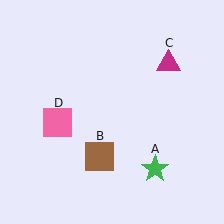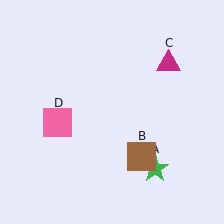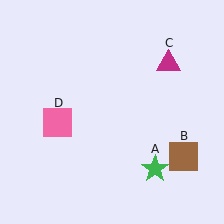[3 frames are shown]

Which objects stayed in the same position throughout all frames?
Green star (object A) and magenta triangle (object C) and pink square (object D) remained stationary.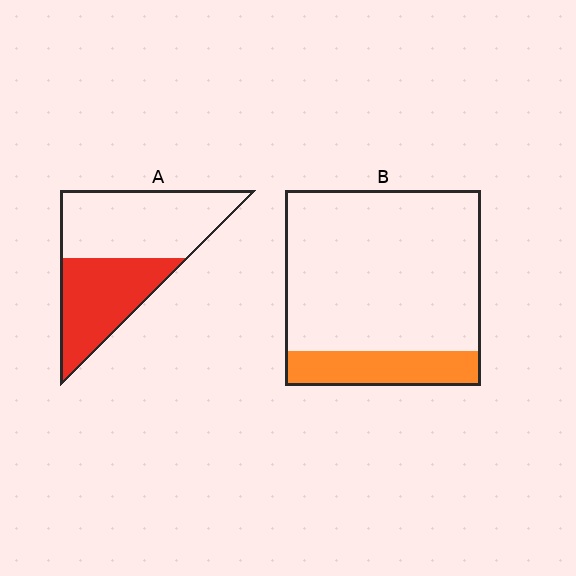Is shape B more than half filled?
No.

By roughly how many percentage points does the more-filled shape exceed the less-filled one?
By roughly 25 percentage points (A over B).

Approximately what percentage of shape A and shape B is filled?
A is approximately 45% and B is approximately 20%.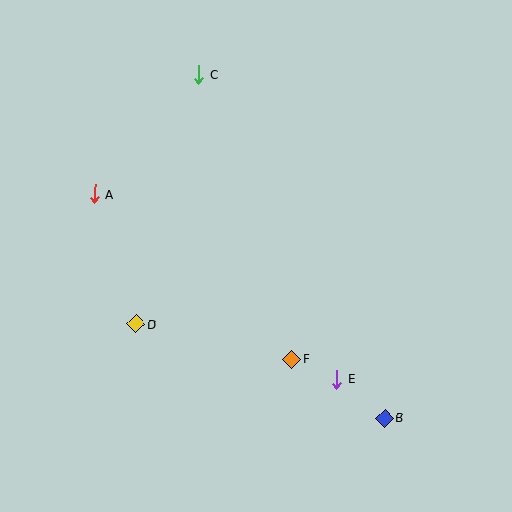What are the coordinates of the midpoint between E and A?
The midpoint between E and A is at (216, 287).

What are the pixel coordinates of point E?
Point E is at (337, 379).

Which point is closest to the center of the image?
Point F at (291, 359) is closest to the center.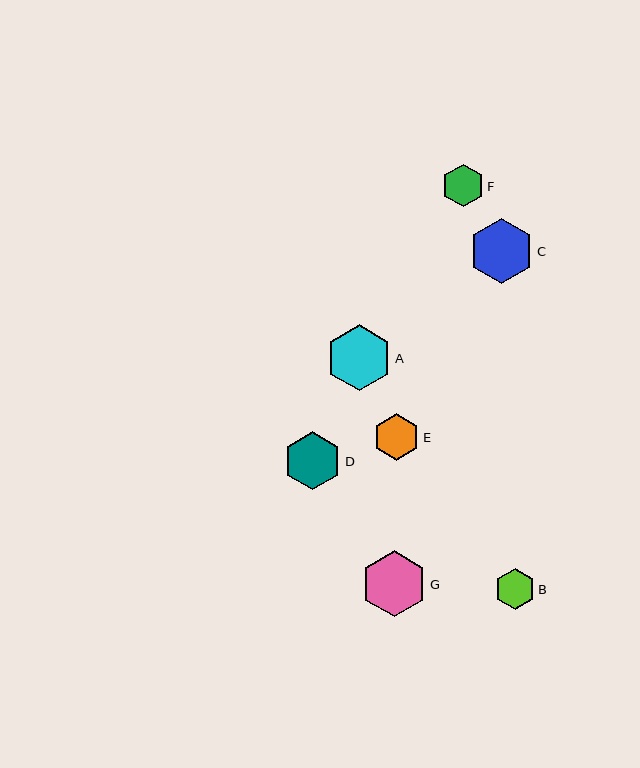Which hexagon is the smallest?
Hexagon B is the smallest with a size of approximately 41 pixels.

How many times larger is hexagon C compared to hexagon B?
Hexagon C is approximately 1.6 times the size of hexagon B.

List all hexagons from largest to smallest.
From largest to smallest: G, A, C, D, E, F, B.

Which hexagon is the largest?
Hexagon G is the largest with a size of approximately 66 pixels.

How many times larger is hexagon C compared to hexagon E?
Hexagon C is approximately 1.4 times the size of hexagon E.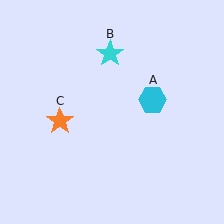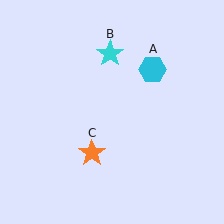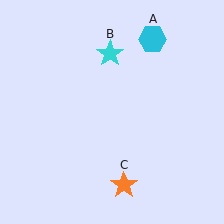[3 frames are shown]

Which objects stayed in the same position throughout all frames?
Cyan star (object B) remained stationary.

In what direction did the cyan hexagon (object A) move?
The cyan hexagon (object A) moved up.